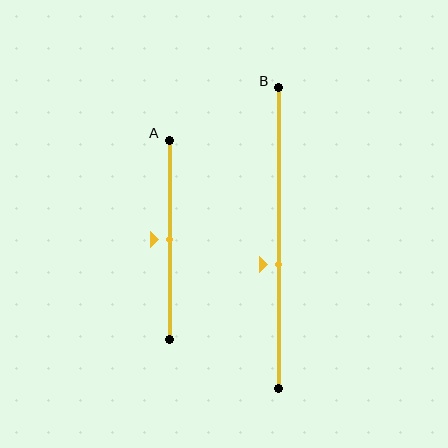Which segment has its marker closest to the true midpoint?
Segment A has its marker closest to the true midpoint.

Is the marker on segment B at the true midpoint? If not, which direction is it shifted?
No, the marker on segment B is shifted downward by about 9% of the segment length.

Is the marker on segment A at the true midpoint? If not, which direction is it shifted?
Yes, the marker on segment A is at the true midpoint.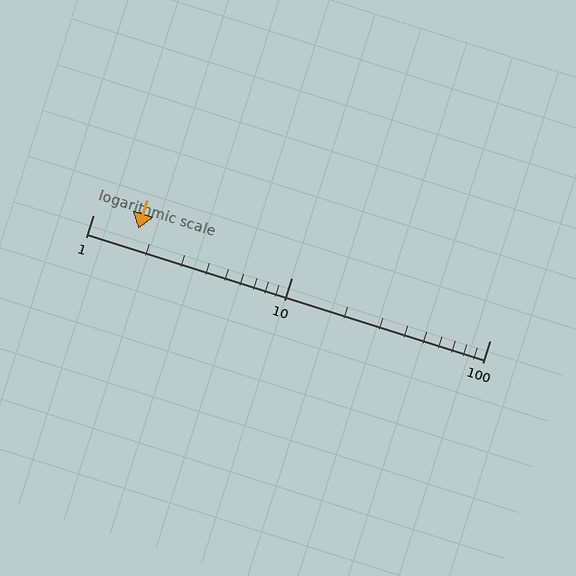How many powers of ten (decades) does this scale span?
The scale spans 2 decades, from 1 to 100.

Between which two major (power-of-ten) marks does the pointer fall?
The pointer is between 1 and 10.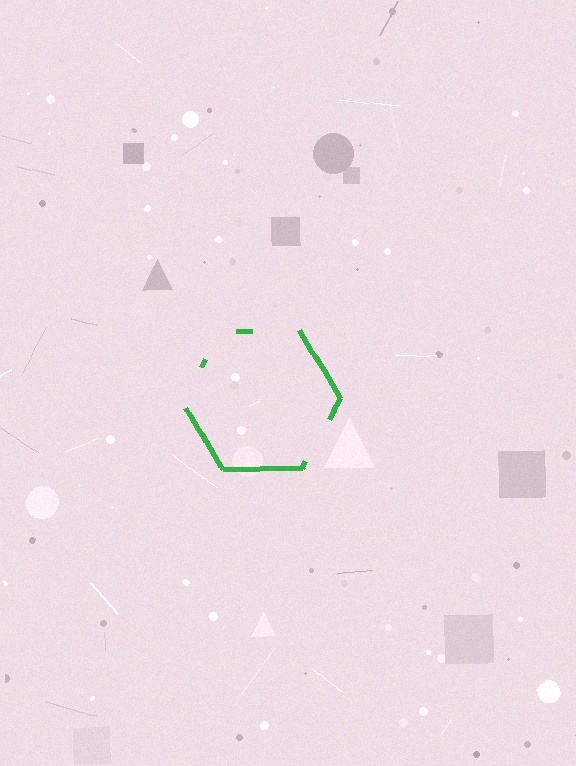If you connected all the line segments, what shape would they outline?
They would outline a hexagon.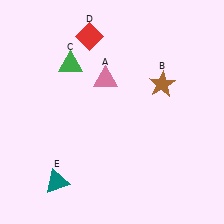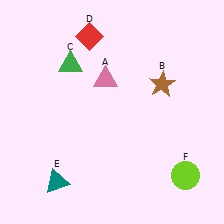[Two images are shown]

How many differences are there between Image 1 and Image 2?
There is 1 difference between the two images.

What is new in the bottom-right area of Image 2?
A lime circle (F) was added in the bottom-right area of Image 2.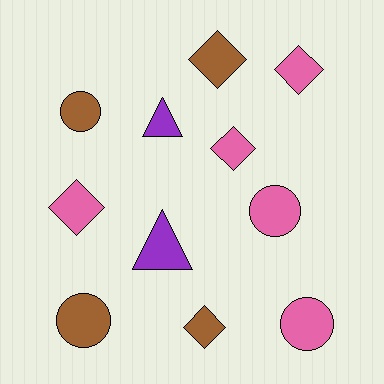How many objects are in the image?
There are 11 objects.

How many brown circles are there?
There are 2 brown circles.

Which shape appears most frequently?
Diamond, with 5 objects.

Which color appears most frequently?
Pink, with 5 objects.